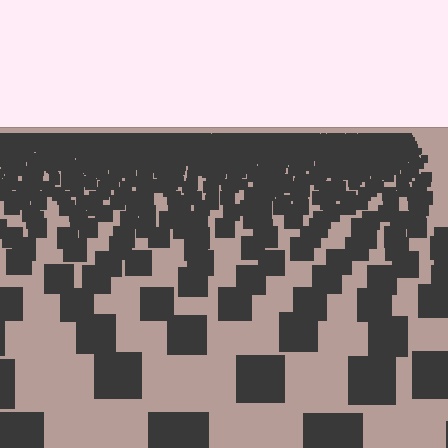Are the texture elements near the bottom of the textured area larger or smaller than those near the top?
Larger. Near the bottom, elements are closer to the viewer and appear at a bigger on-screen size.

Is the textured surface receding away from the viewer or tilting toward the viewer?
The surface is receding away from the viewer. Texture elements get smaller and denser toward the top.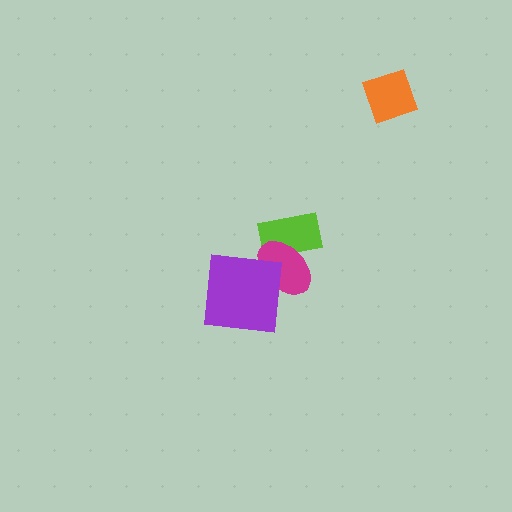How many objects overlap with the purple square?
1 object overlaps with the purple square.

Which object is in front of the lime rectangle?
The magenta ellipse is in front of the lime rectangle.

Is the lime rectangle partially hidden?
Yes, it is partially covered by another shape.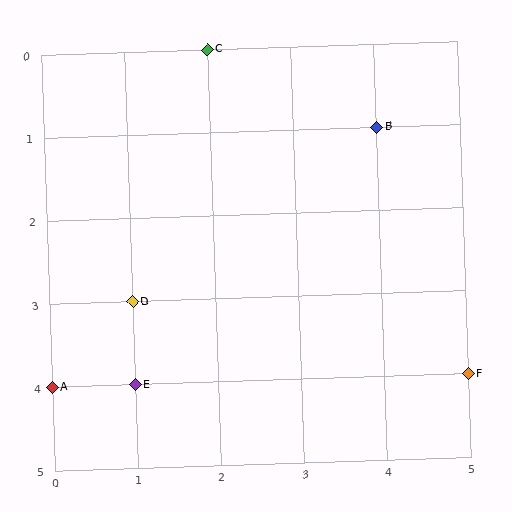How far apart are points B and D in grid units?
Points B and D are 3 columns and 2 rows apart (about 3.6 grid units diagonally).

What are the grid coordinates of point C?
Point C is at grid coordinates (2, 0).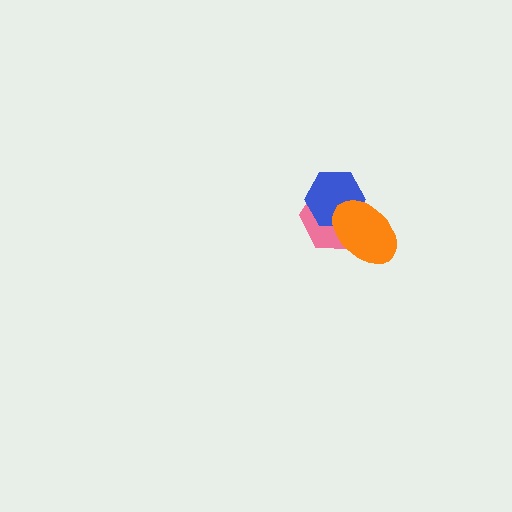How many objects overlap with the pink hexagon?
2 objects overlap with the pink hexagon.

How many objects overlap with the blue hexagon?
2 objects overlap with the blue hexagon.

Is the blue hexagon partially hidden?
Yes, it is partially covered by another shape.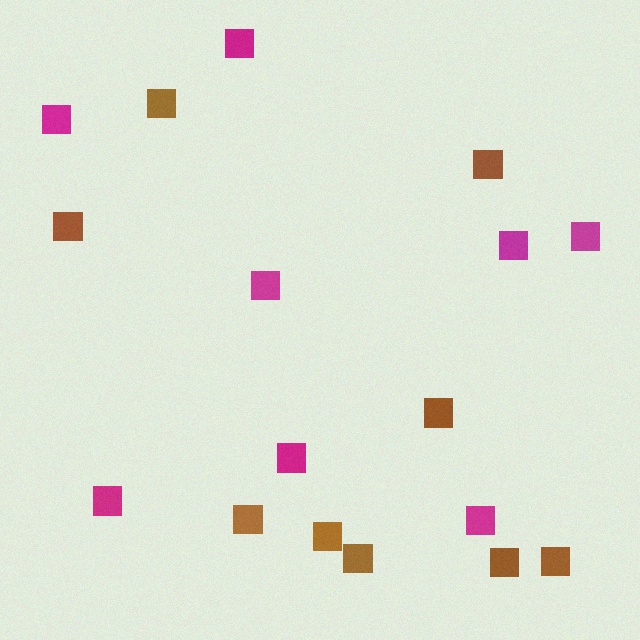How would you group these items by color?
There are 2 groups: one group of magenta squares (8) and one group of brown squares (9).